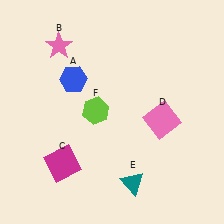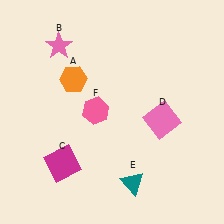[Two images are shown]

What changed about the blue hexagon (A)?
In Image 1, A is blue. In Image 2, it changed to orange.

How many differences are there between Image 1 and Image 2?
There are 2 differences between the two images.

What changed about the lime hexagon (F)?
In Image 1, F is lime. In Image 2, it changed to pink.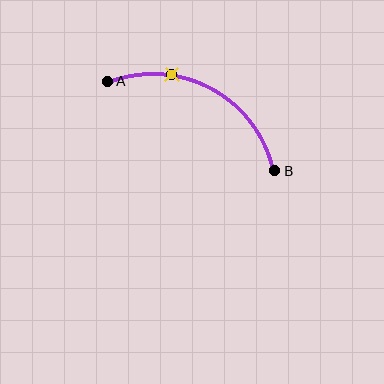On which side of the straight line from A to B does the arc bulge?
The arc bulges above the straight line connecting A and B.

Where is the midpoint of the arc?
The arc midpoint is the point on the curve farthest from the straight line joining A and B. It sits above that line.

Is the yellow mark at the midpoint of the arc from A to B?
No. The yellow mark lies on the arc but is closer to endpoint A. The arc midpoint would be at the point on the curve equidistant along the arc from both A and B.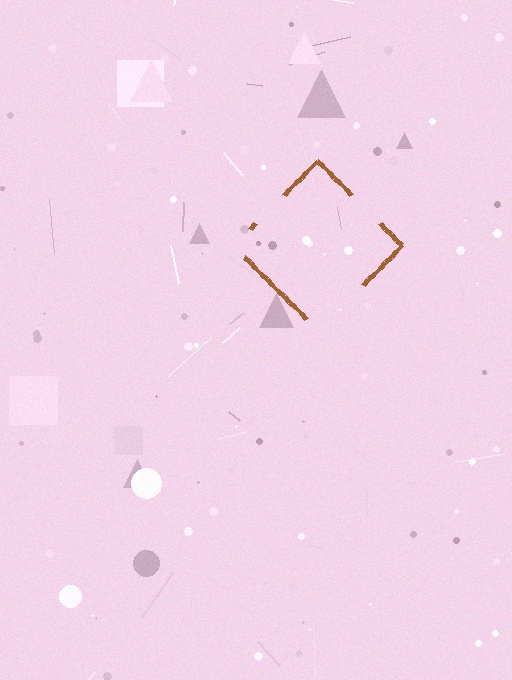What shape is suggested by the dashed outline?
The dashed outline suggests a diamond.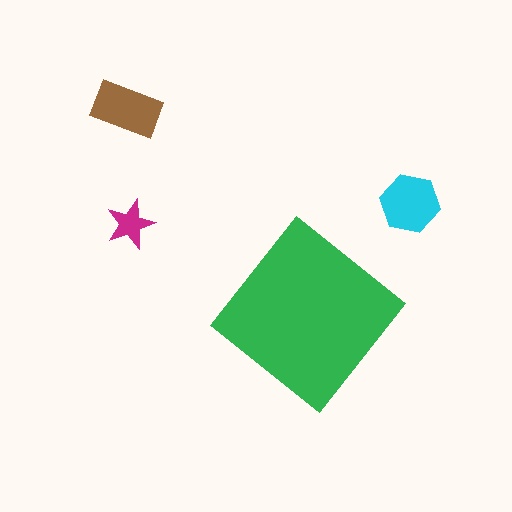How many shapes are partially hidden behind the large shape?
0 shapes are partially hidden.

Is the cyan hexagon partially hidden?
No, the cyan hexagon is fully visible.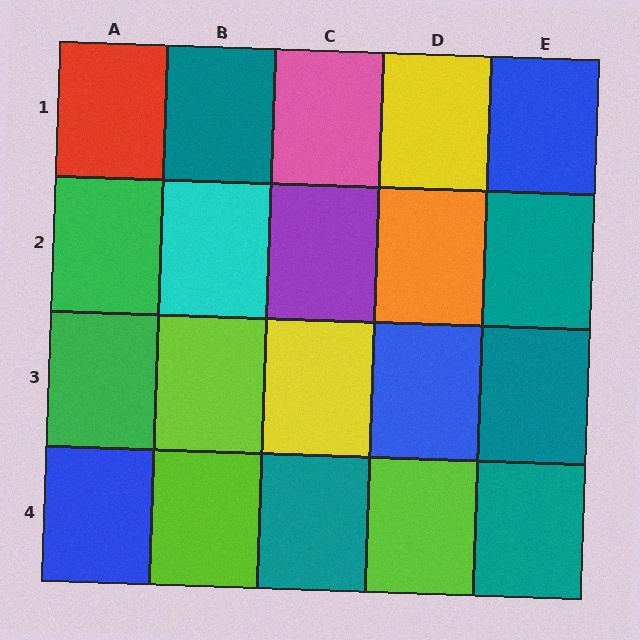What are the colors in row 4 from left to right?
Blue, lime, teal, lime, teal.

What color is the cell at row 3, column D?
Blue.